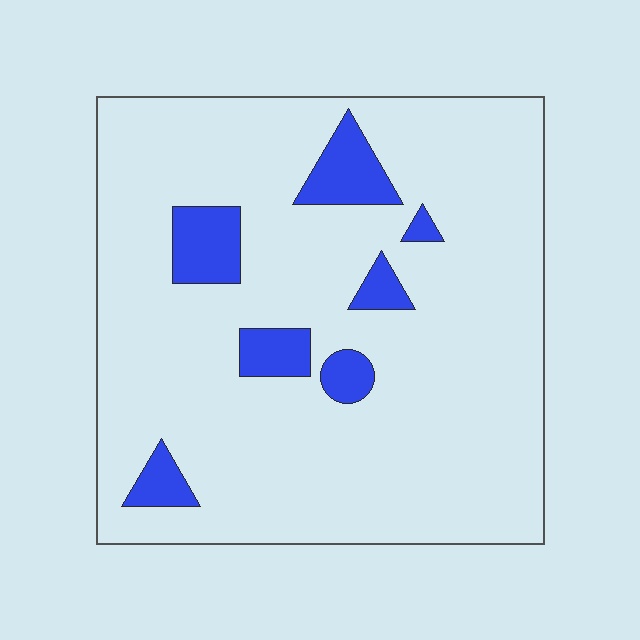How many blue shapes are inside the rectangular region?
7.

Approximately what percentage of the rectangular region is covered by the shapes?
Approximately 10%.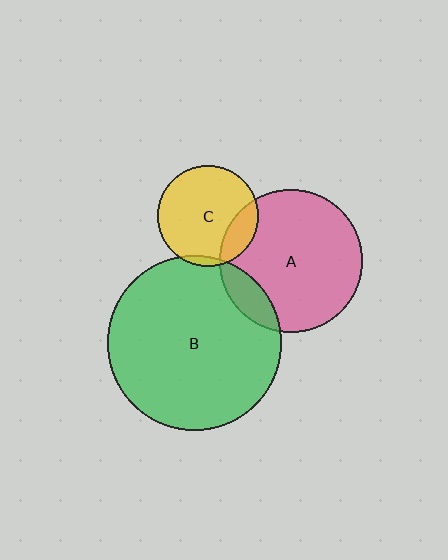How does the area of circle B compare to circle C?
Approximately 3.0 times.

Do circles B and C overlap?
Yes.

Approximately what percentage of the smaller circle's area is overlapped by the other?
Approximately 5%.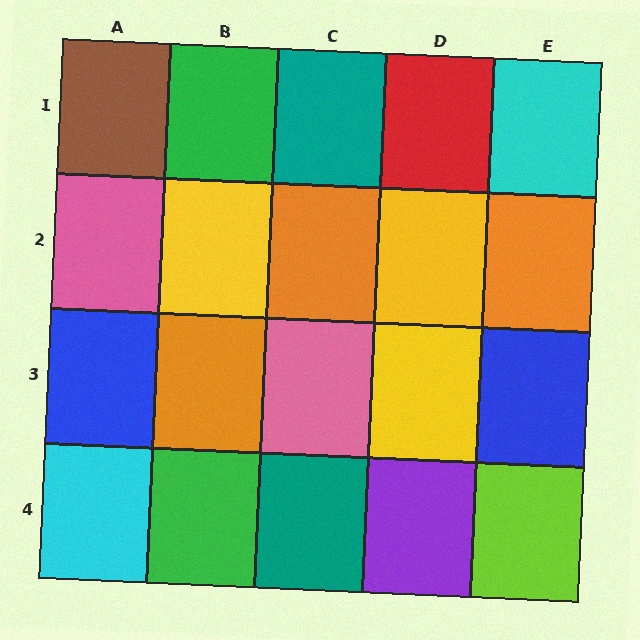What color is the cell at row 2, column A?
Pink.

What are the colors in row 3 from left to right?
Blue, orange, pink, yellow, blue.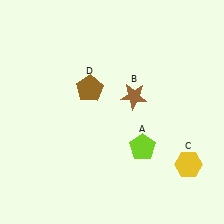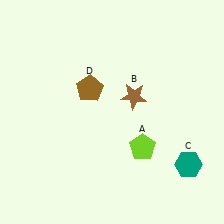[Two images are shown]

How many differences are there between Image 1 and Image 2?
There is 1 difference between the two images.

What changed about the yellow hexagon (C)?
In Image 1, C is yellow. In Image 2, it changed to teal.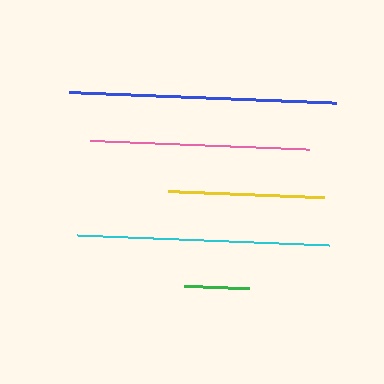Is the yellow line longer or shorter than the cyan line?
The cyan line is longer than the yellow line.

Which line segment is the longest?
The blue line is the longest at approximately 267 pixels.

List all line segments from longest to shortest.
From longest to shortest: blue, cyan, pink, yellow, green.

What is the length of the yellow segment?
The yellow segment is approximately 156 pixels long.